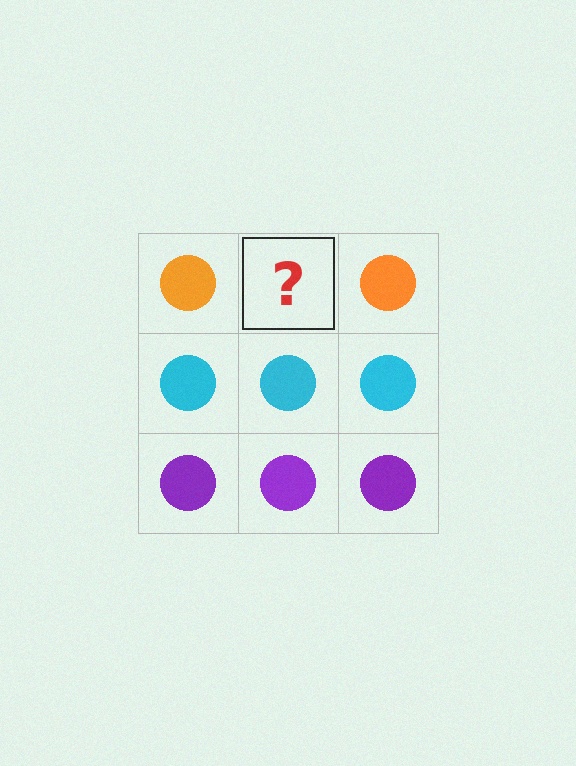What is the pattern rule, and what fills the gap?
The rule is that each row has a consistent color. The gap should be filled with an orange circle.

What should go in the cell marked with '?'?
The missing cell should contain an orange circle.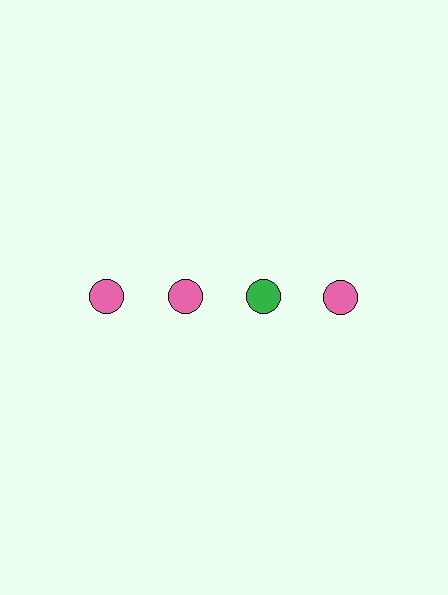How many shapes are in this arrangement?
There are 4 shapes arranged in a grid pattern.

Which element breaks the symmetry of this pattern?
The green circle in the top row, center column breaks the symmetry. All other shapes are pink circles.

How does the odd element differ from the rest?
It has a different color: green instead of pink.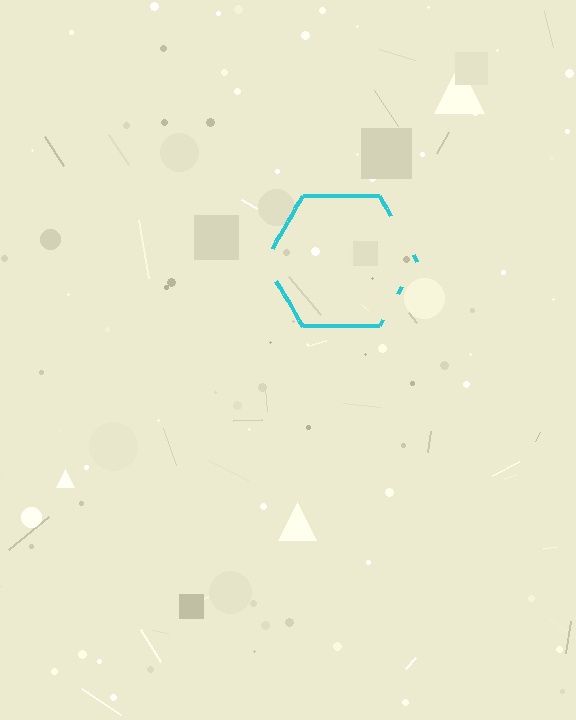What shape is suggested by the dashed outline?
The dashed outline suggests a hexagon.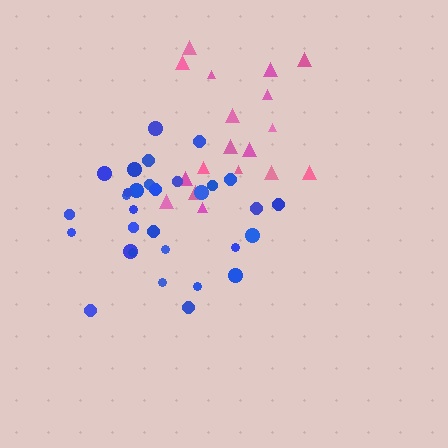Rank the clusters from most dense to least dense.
blue, pink.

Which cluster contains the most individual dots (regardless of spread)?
Blue (31).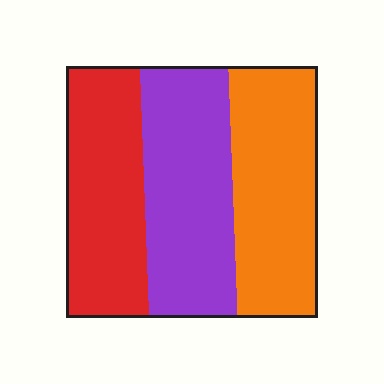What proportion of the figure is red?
Red takes up about one third (1/3) of the figure.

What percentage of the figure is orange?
Orange takes up about one third (1/3) of the figure.